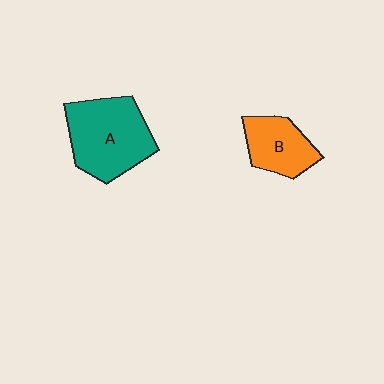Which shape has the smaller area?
Shape B (orange).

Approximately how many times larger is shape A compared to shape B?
Approximately 1.7 times.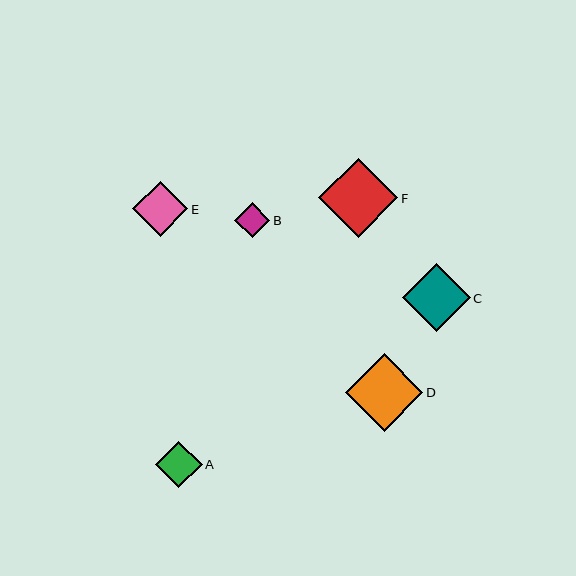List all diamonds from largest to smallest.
From largest to smallest: F, D, C, E, A, B.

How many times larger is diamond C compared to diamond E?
Diamond C is approximately 1.2 times the size of diamond E.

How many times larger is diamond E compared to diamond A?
Diamond E is approximately 1.2 times the size of diamond A.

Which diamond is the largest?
Diamond F is the largest with a size of approximately 80 pixels.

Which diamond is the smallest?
Diamond B is the smallest with a size of approximately 35 pixels.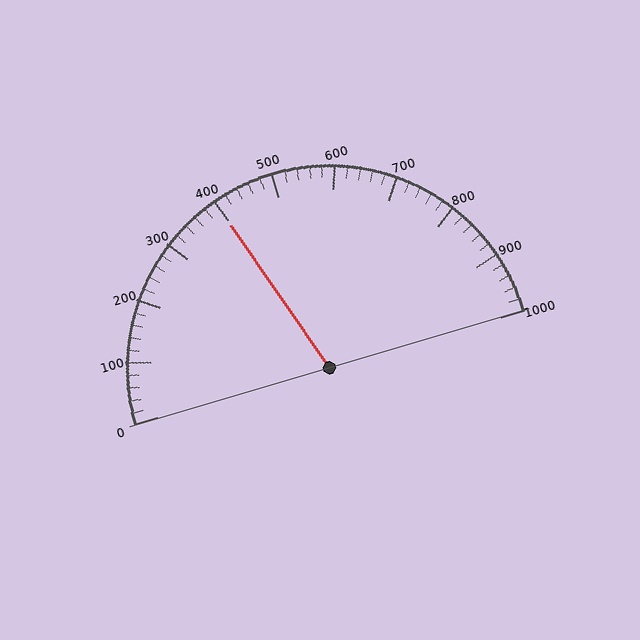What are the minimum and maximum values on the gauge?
The gauge ranges from 0 to 1000.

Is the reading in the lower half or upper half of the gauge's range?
The reading is in the lower half of the range (0 to 1000).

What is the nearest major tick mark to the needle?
The nearest major tick mark is 400.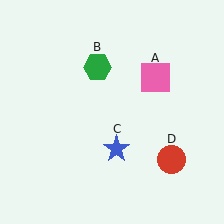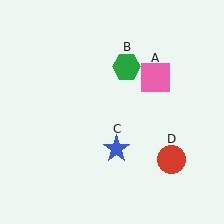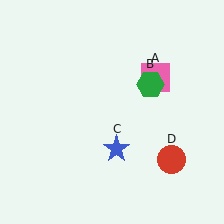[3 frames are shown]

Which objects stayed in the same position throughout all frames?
Pink square (object A) and blue star (object C) and red circle (object D) remained stationary.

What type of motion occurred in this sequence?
The green hexagon (object B) rotated clockwise around the center of the scene.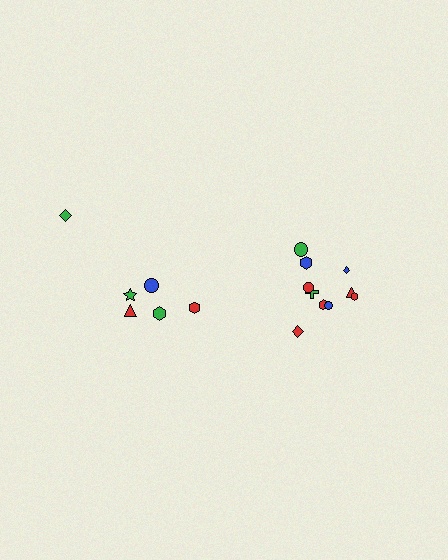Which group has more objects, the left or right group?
The right group.